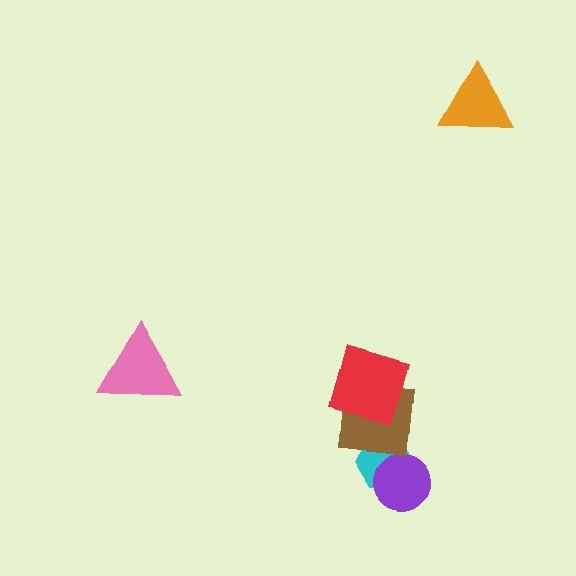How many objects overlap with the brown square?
2 objects overlap with the brown square.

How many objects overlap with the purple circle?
1 object overlaps with the purple circle.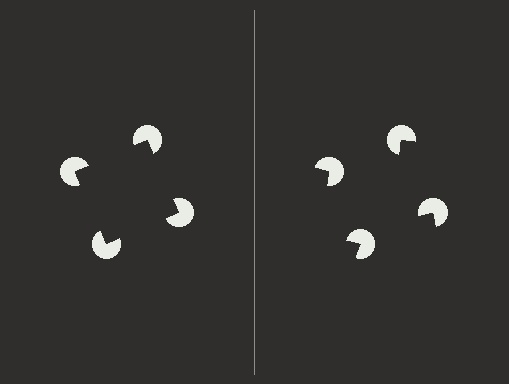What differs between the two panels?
The pac-man discs are positioned identically on both sides; only the wedge orientations differ. On the left they align to a square; on the right they are misaligned.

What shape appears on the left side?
An illusory square.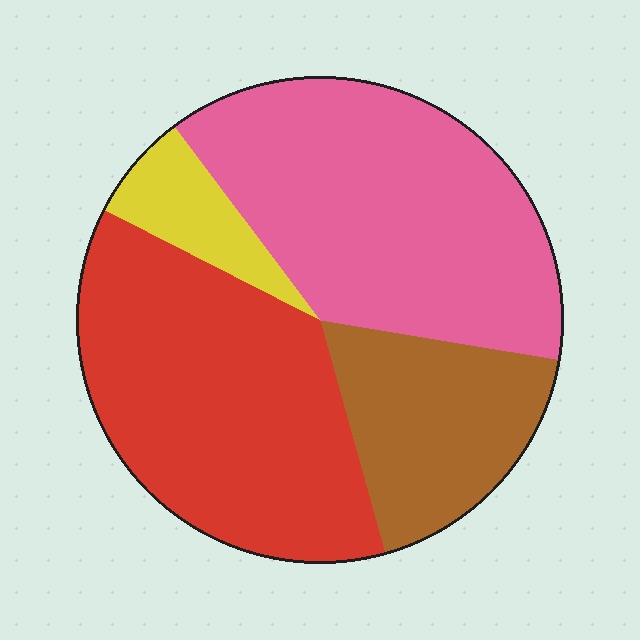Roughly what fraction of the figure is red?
Red takes up about three eighths (3/8) of the figure.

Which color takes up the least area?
Yellow, at roughly 5%.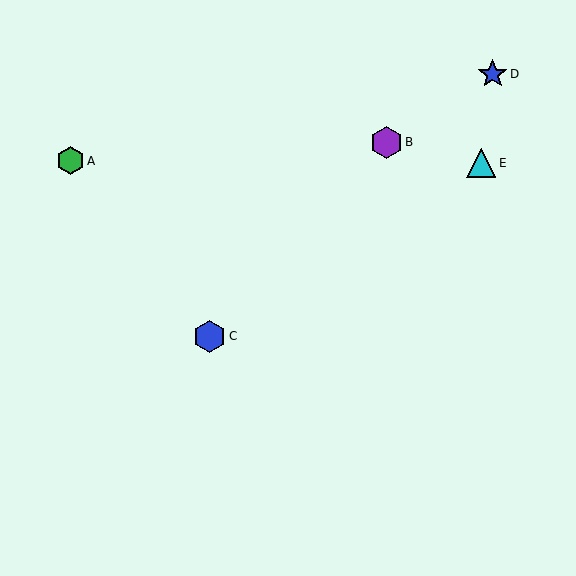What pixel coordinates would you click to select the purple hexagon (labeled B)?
Click at (386, 142) to select the purple hexagon B.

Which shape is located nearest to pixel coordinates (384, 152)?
The purple hexagon (labeled B) at (386, 142) is nearest to that location.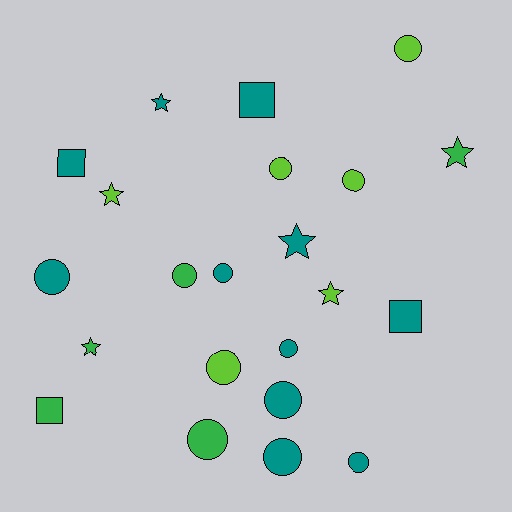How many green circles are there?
There are 2 green circles.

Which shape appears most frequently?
Circle, with 12 objects.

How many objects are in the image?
There are 22 objects.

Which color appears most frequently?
Teal, with 11 objects.